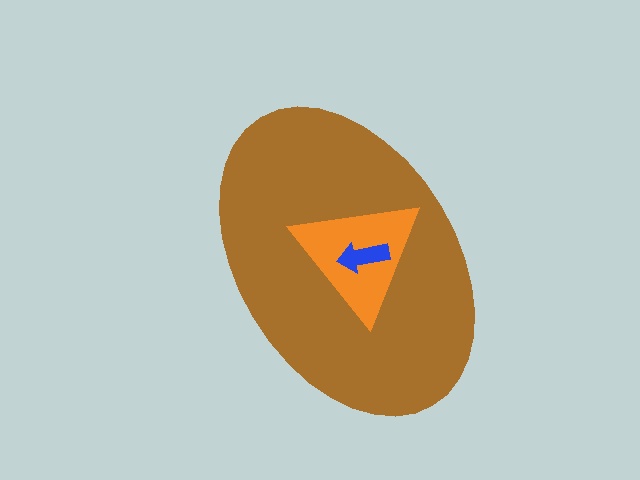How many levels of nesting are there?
3.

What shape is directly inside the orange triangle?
The blue arrow.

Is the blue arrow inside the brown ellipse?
Yes.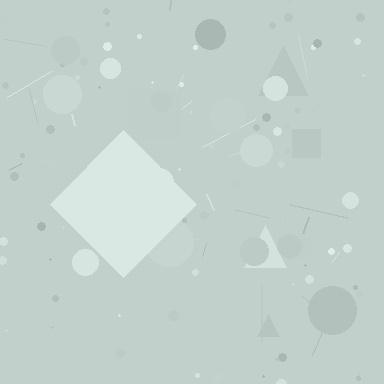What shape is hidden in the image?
A diamond is hidden in the image.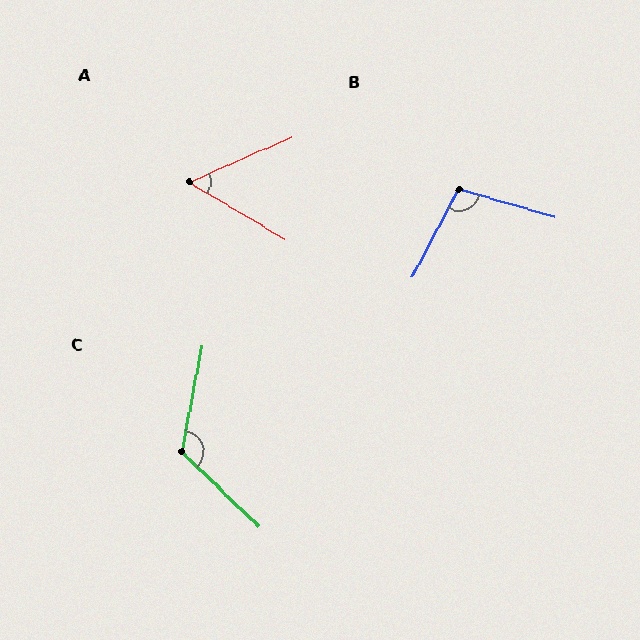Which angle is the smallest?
A, at approximately 54 degrees.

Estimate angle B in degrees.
Approximately 102 degrees.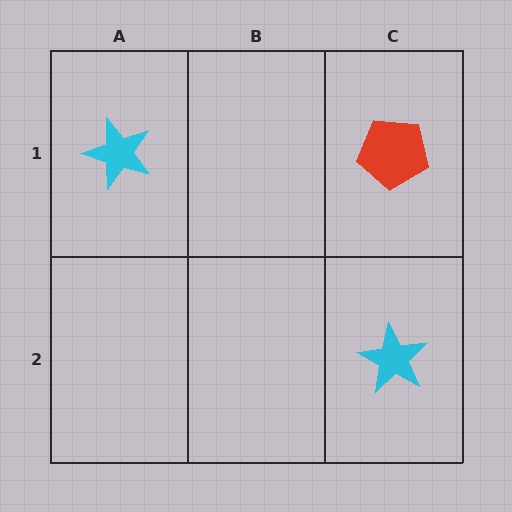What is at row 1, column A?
A cyan star.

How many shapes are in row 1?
2 shapes.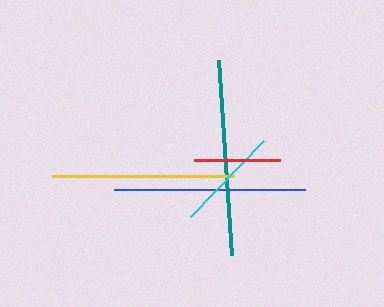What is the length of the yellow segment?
The yellow segment is approximately 182 pixels long.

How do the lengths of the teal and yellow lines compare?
The teal and yellow lines are approximately the same length.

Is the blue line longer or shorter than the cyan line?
The blue line is longer than the cyan line.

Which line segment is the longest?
The teal line is the longest at approximately 196 pixels.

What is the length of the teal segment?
The teal segment is approximately 196 pixels long.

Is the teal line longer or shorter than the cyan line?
The teal line is longer than the cyan line.